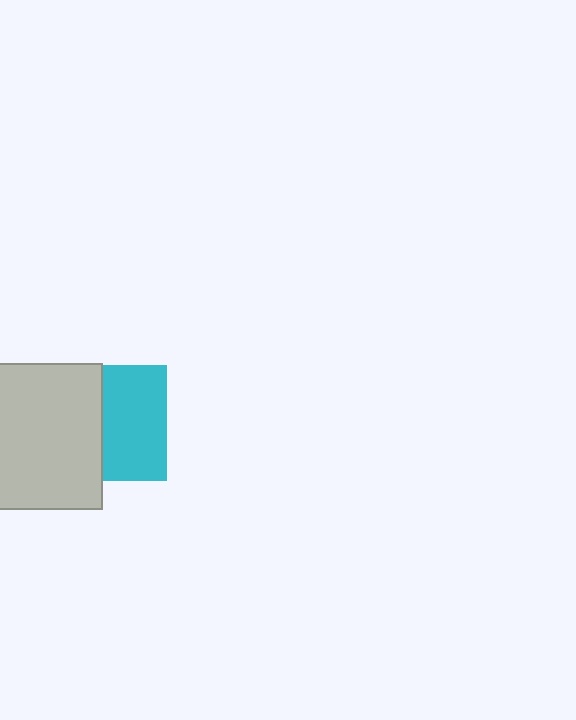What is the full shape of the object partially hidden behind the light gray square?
The partially hidden object is a cyan square.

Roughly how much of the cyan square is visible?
About half of it is visible (roughly 54%).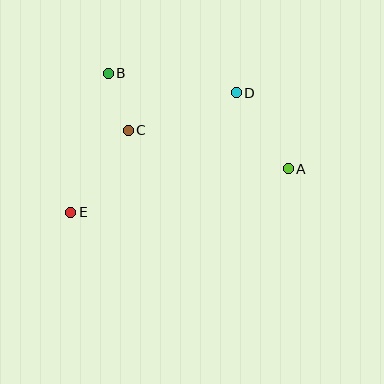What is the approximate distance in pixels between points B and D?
The distance between B and D is approximately 130 pixels.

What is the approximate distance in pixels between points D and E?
The distance between D and E is approximately 204 pixels.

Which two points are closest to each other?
Points B and C are closest to each other.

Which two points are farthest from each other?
Points A and E are farthest from each other.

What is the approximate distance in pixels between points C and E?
The distance between C and E is approximately 100 pixels.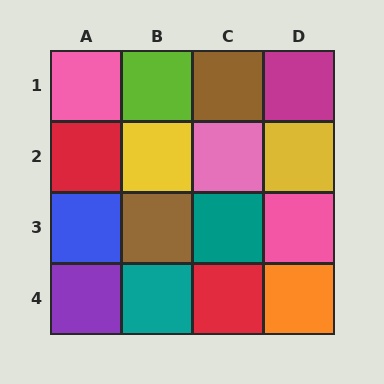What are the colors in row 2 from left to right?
Red, yellow, pink, yellow.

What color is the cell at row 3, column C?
Teal.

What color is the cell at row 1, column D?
Magenta.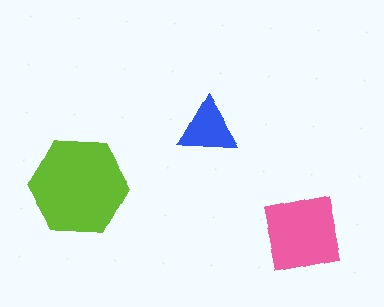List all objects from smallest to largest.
The blue triangle, the pink square, the lime hexagon.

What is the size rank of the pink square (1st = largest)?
2nd.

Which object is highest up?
The blue triangle is topmost.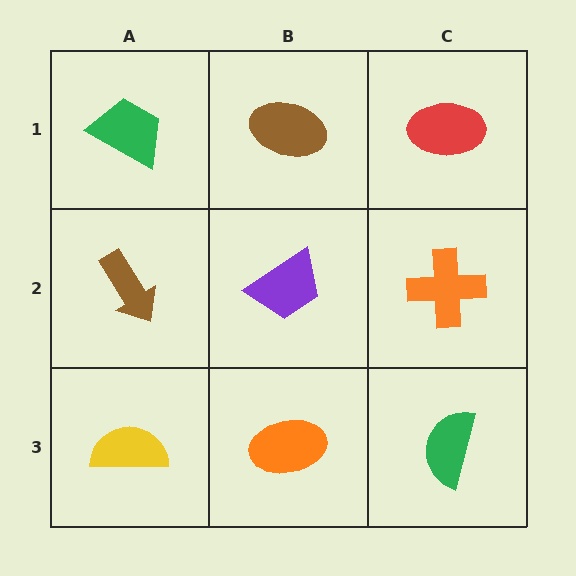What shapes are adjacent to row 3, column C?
An orange cross (row 2, column C), an orange ellipse (row 3, column B).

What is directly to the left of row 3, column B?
A yellow semicircle.